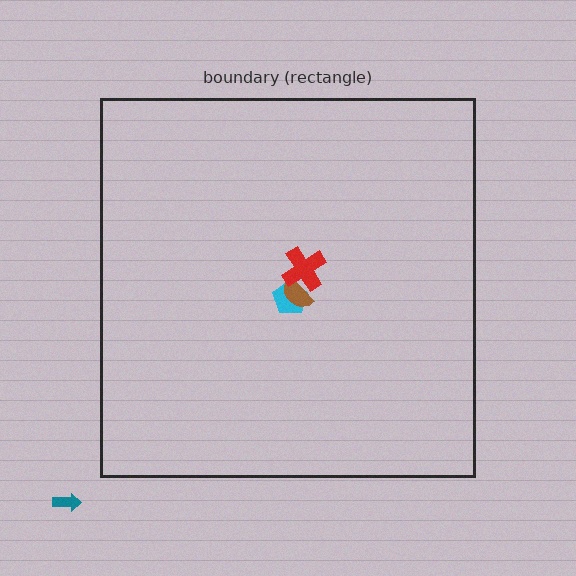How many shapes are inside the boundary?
3 inside, 1 outside.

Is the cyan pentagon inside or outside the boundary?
Inside.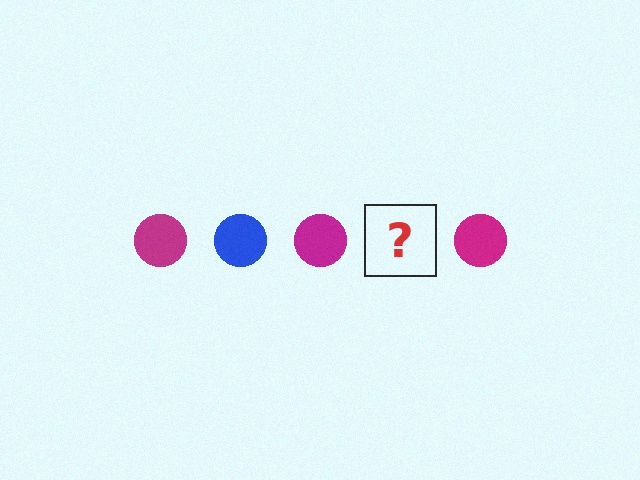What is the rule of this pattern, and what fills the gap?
The rule is that the pattern cycles through magenta, blue circles. The gap should be filled with a blue circle.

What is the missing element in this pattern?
The missing element is a blue circle.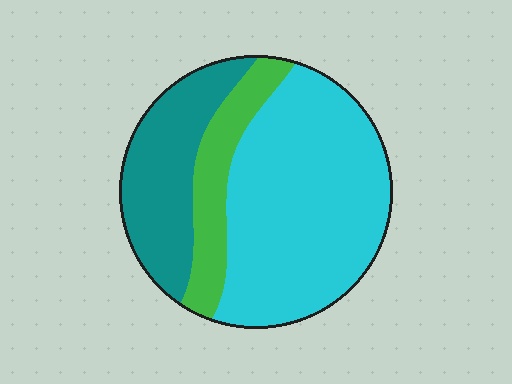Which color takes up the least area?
Green, at roughly 15%.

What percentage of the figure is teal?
Teal covers roughly 25% of the figure.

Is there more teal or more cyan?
Cyan.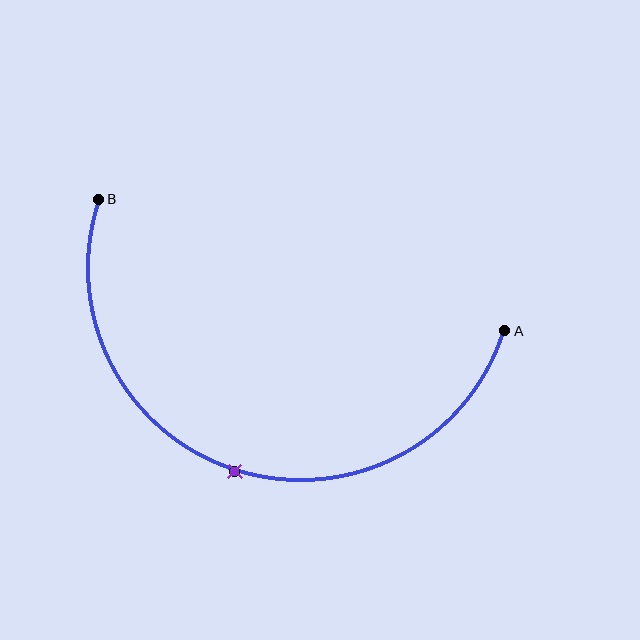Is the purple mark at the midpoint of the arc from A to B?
Yes. The purple mark lies on the arc at equal arc-length from both A and B — it is the arc midpoint.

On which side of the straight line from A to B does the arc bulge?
The arc bulges below the straight line connecting A and B.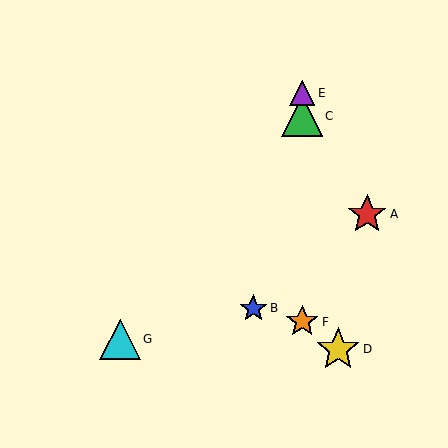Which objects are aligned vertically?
Objects C, E, F are aligned vertically.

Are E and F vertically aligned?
Yes, both are at x≈302.